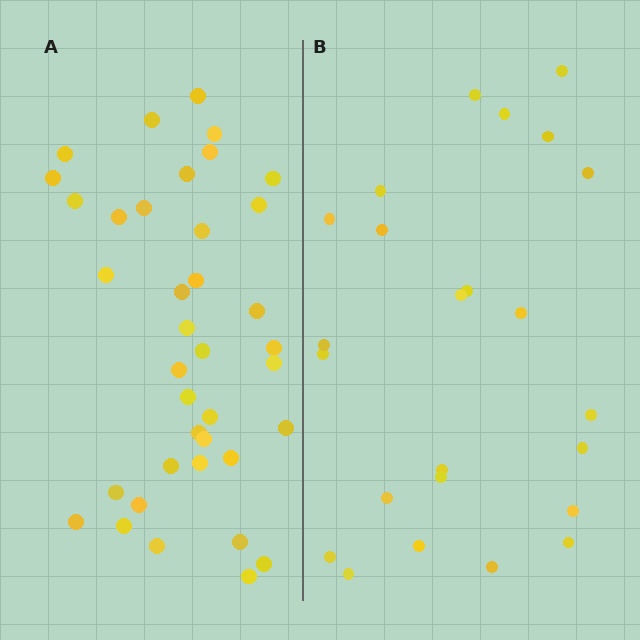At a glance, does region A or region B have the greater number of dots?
Region A (the left region) has more dots.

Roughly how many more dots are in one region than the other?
Region A has approximately 15 more dots than region B.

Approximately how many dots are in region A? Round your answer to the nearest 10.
About 40 dots. (The exact count is 38, which rounds to 40.)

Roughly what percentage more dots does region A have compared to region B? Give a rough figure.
About 60% more.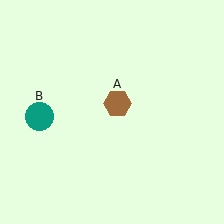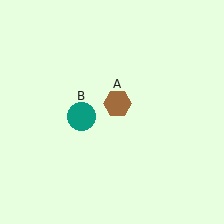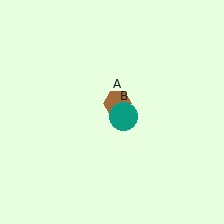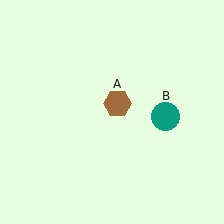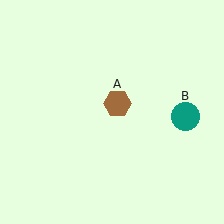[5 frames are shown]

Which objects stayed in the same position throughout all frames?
Brown hexagon (object A) remained stationary.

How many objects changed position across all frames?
1 object changed position: teal circle (object B).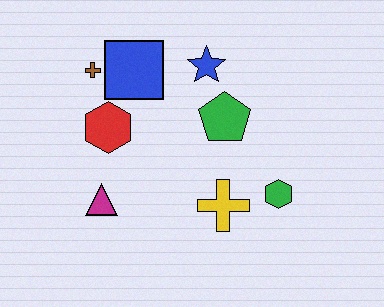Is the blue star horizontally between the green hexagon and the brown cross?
Yes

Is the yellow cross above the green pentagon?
No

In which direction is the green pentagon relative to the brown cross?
The green pentagon is to the right of the brown cross.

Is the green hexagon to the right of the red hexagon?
Yes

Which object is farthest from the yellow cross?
The brown cross is farthest from the yellow cross.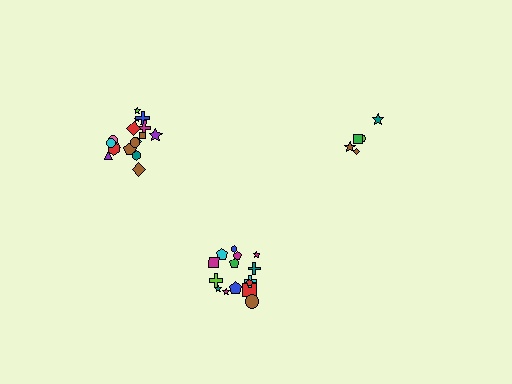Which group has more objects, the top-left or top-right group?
The top-left group.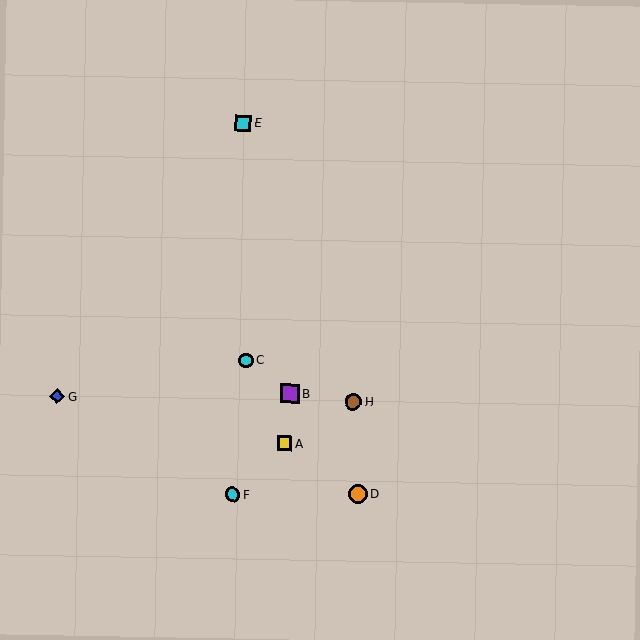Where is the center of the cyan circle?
The center of the cyan circle is at (232, 494).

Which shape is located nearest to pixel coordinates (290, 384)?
The purple square (labeled B) at (289, 393) is nearest to that location.